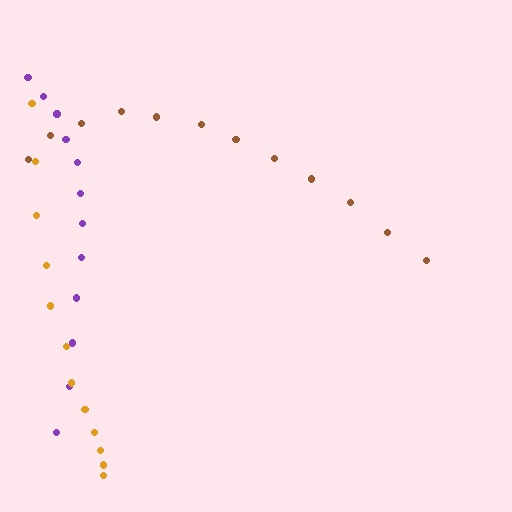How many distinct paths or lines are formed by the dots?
There are 3 distinct paths.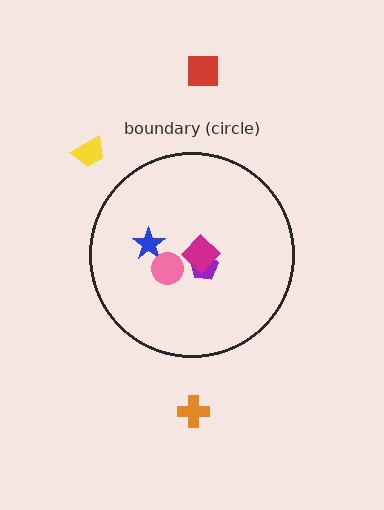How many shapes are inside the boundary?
4 inside, 3 outside.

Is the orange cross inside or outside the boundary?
Outside.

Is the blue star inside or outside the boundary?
Inside.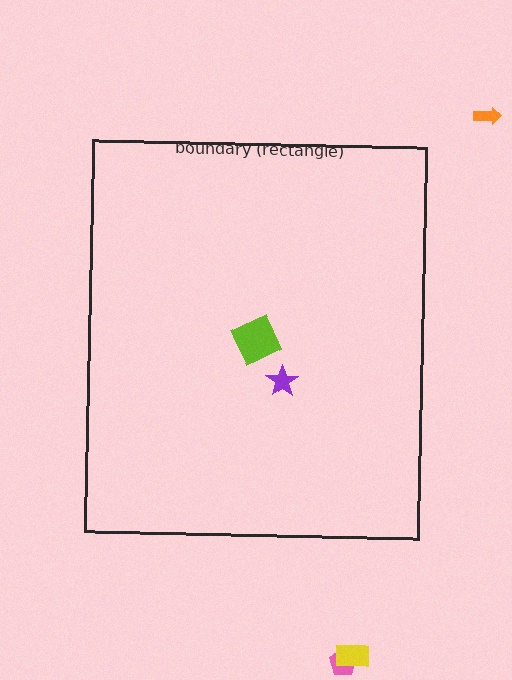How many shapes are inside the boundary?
2 inside, 3 outside.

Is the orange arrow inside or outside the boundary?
Outside.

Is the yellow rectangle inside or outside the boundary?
Outside.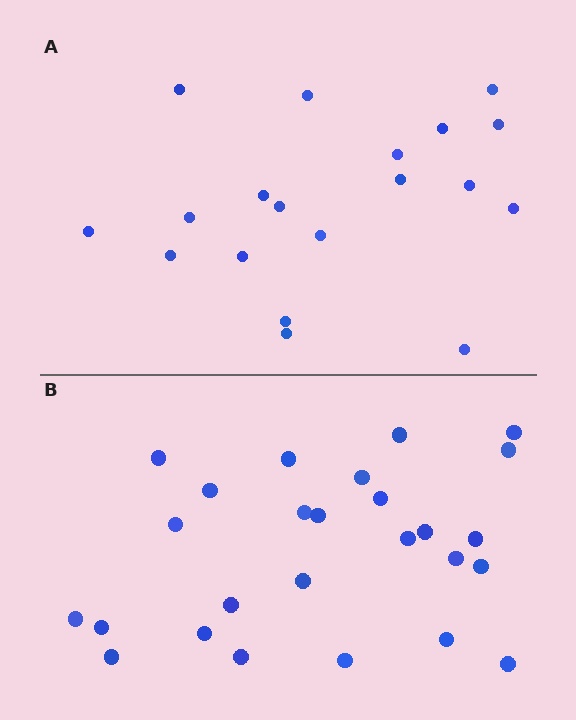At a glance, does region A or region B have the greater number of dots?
Region B (the bottom region) has more dots.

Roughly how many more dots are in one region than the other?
Region B has roughly 8 or so more dots than region A.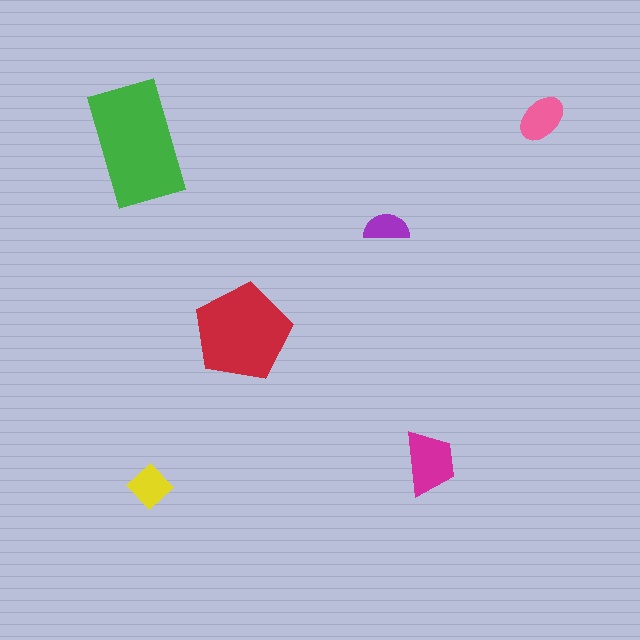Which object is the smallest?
The purple semicircle.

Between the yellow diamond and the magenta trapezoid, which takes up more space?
The magenta trapezoid.